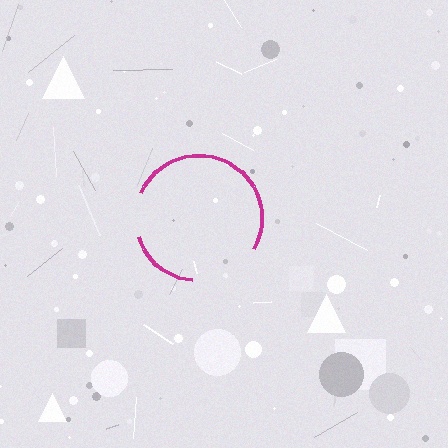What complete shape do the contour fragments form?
The contour fragments form a circle.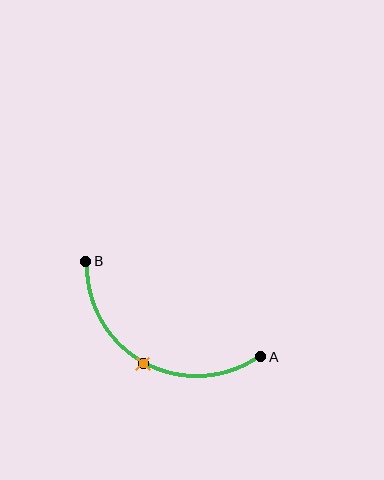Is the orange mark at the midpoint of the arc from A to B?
Yes. The orange mark lies on the arc at equal arc-length from both A and B — it is the arc midpoint.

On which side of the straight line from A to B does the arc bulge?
The arc bulges below the straight line connecting A and B.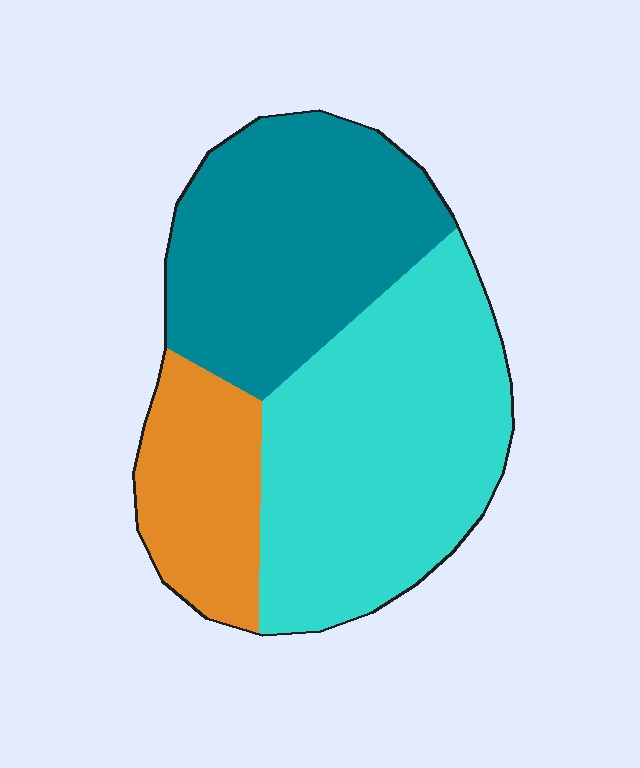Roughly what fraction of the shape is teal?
Teal covers 36% of the shape.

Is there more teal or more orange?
Teal.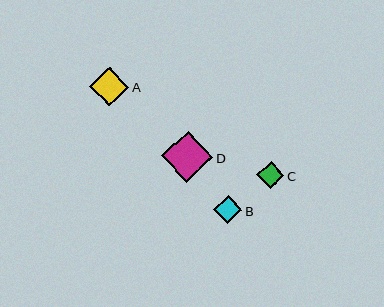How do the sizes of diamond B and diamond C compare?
Diamond B and diamond C are approximately the same size.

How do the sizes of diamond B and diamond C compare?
Diamond B and diamond C are approximately the same size.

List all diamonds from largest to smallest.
From largest to smallest: D, A, B, C.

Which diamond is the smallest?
Diamond C is the smallest with a size of approximately 27 pixels.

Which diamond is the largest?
Diamond D is the largest with a size of approximately 51 pixels.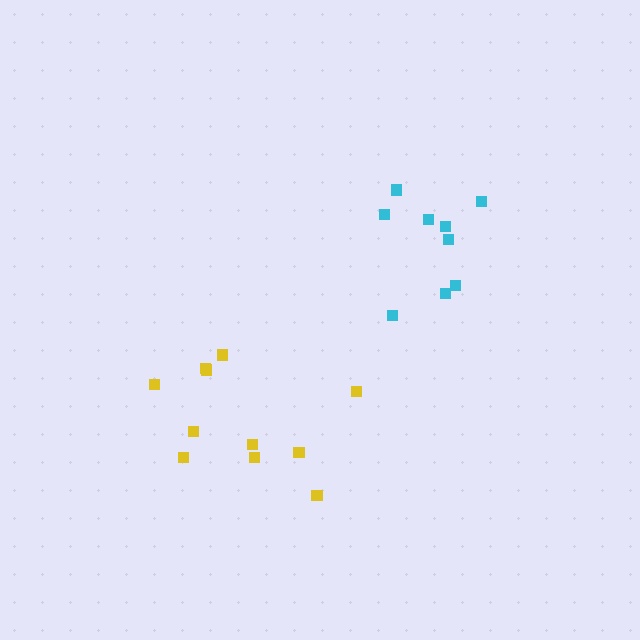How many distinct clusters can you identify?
There are 2 distinct clusters.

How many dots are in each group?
Group 1: 9 dots, Group 2: 11 dots (20 total).